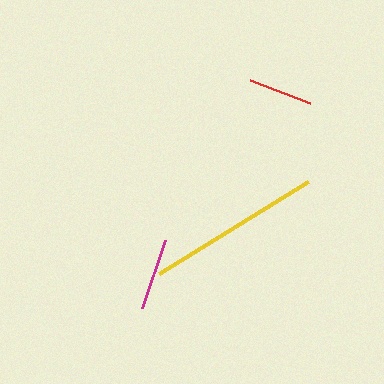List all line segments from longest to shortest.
From longest to shortest: yellow, magenta, red.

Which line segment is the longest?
The yellow line is the longest at approximately 175 pixels.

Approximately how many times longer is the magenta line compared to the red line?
The magenta line is approximately 1.1 times the length of the red line.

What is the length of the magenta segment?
The magenta segment is approximately 72 pixels long.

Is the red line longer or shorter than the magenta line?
The magenta line is longer than the red line.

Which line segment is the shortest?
The red line is the shortest at approximately 65 pixels.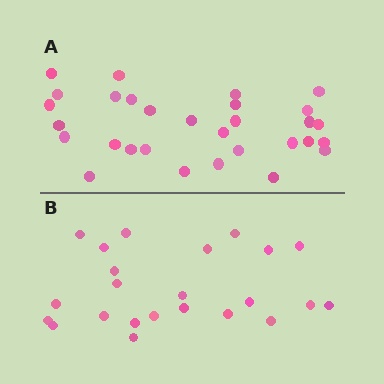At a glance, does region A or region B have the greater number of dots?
Region A (the top region) has more dots.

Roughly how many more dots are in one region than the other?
Region A has roughly 8 or so more dots than region B.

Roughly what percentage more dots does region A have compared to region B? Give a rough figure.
About 30% more.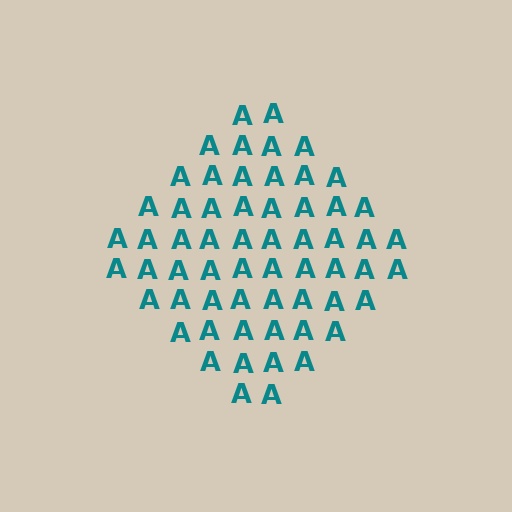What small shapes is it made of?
It is made of small letter A's.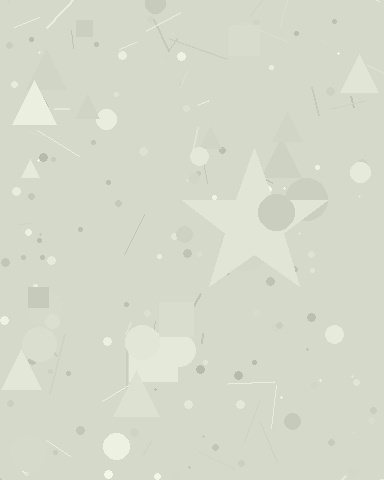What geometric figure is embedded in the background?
A star is embedded in the background.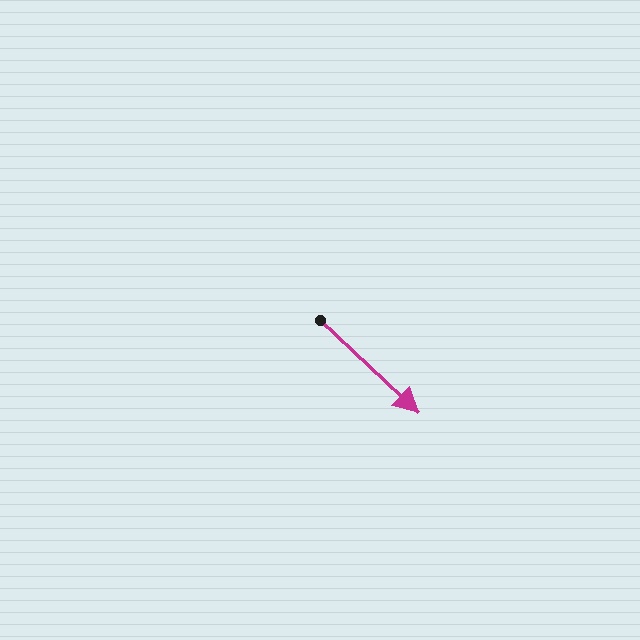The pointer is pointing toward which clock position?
Roughly 4 o'clock.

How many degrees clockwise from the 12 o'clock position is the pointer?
Approximately 133 degrees.